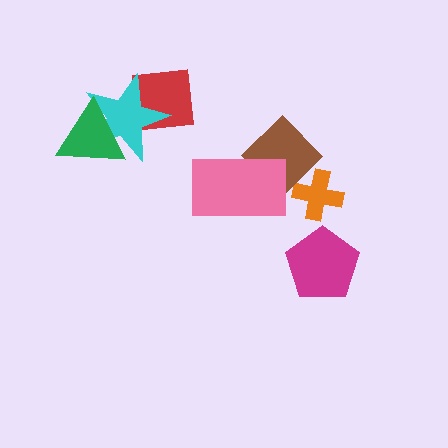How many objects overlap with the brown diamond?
2 objects overlap with the brown diamond.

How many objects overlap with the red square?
1 object overlaps with the red square.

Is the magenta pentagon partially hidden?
No, no other shape covers it.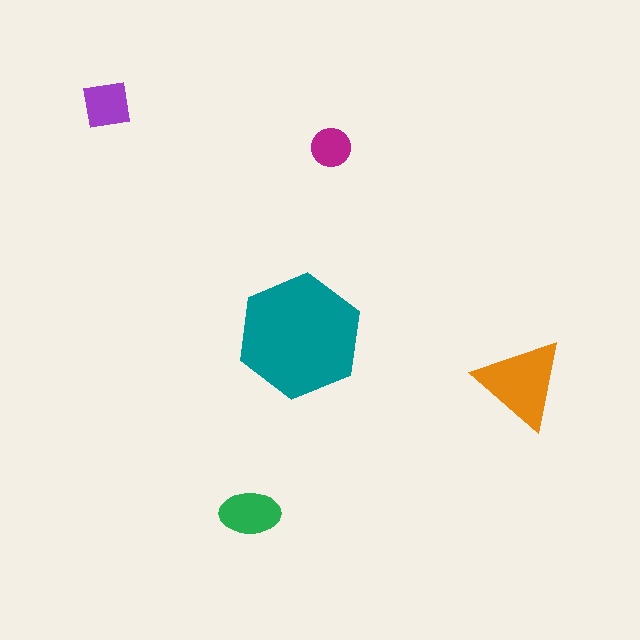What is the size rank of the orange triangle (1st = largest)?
2nd.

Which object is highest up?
The purple square is topmost.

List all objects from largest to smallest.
The teal hexagon, the orange triangle, the green ellipse, the purple square, the magenta circle.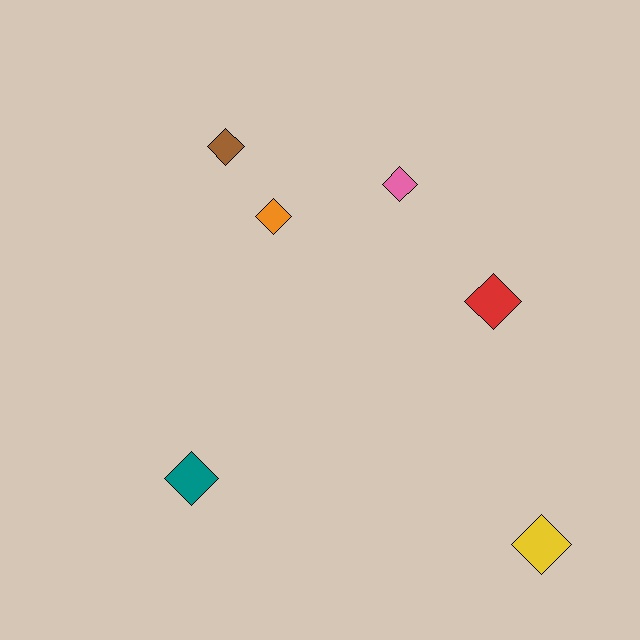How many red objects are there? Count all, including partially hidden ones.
There is 1 red object.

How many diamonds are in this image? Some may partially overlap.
There are 6 diamonds.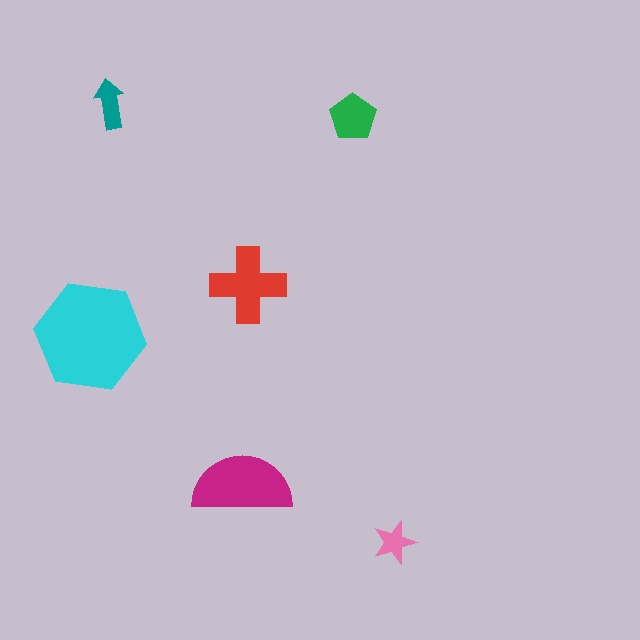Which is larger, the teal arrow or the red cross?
The red cross.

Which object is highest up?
The teal arrow is topmost.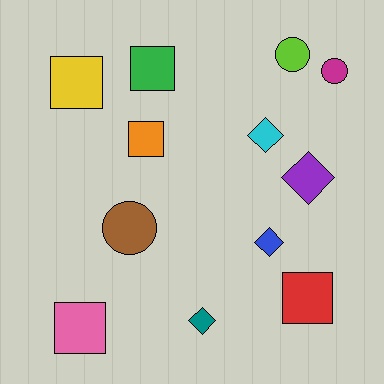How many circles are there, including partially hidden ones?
There are 3 circles.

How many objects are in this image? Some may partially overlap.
There are 12 objects.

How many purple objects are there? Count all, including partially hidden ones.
There is 1 purple object.